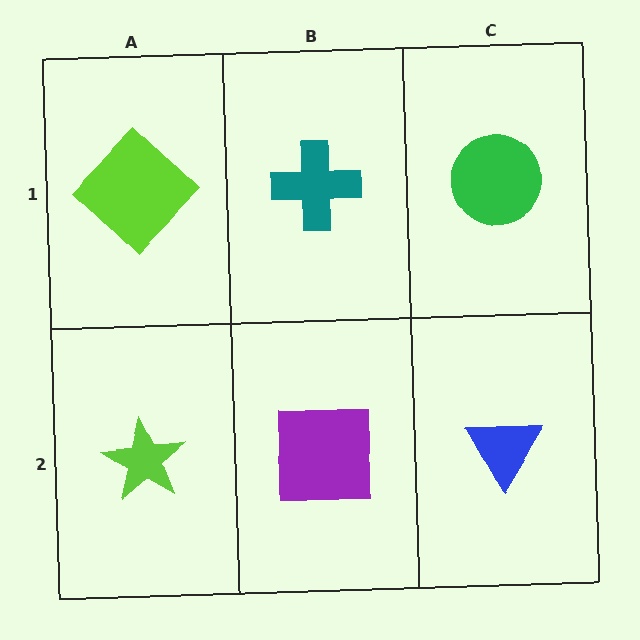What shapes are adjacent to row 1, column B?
A purple square (row 2, column B), a lime diamond (row 1, column A), a green circle (row 1, column C).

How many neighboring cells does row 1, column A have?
2.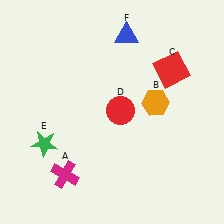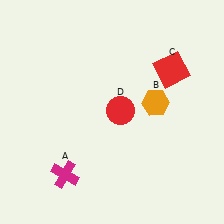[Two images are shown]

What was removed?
The blue triangle (F), the green star (E) were removed in Image 2.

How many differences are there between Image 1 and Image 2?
There are 2 differences between the two images.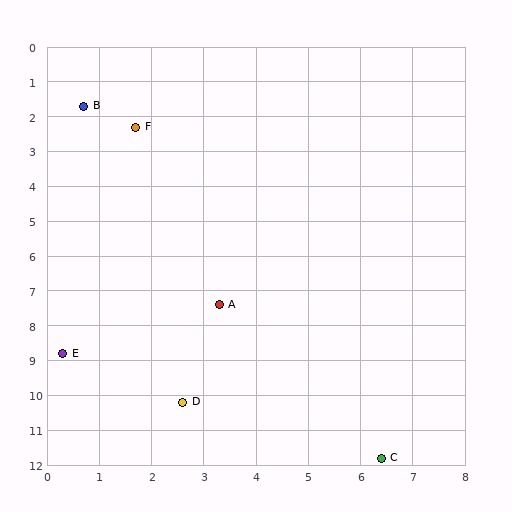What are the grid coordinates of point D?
Point D is at approximately (2.6, 10.2).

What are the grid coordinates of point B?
Point B is at approximately (0.7, 1.7).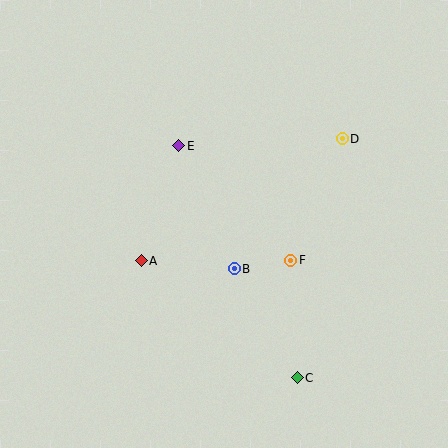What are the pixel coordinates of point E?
Point E is at (179, 146).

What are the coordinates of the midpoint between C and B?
The midpoint between C and B is at (266, 323).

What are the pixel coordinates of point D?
Point D is at (342, 139).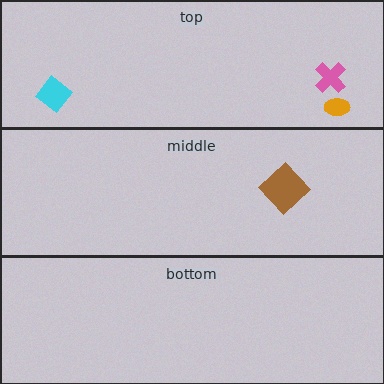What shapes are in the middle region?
The brown diamond.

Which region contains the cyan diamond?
The top region.